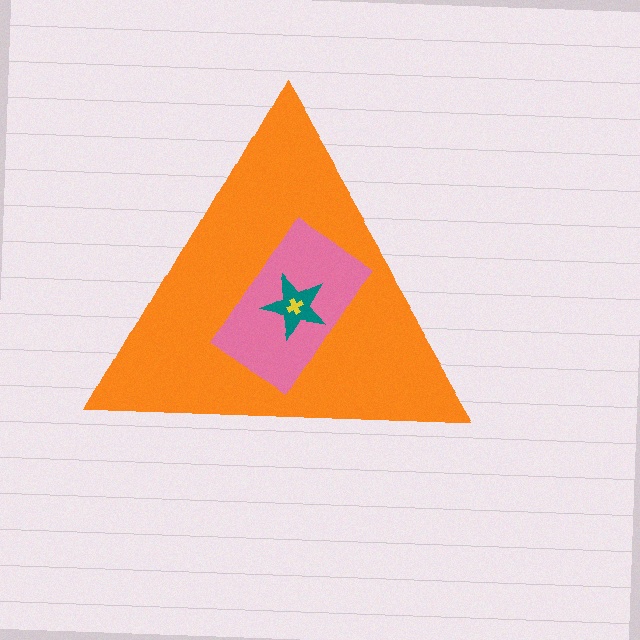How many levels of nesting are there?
4.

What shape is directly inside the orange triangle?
The pink rectangle.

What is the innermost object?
The yellow cross.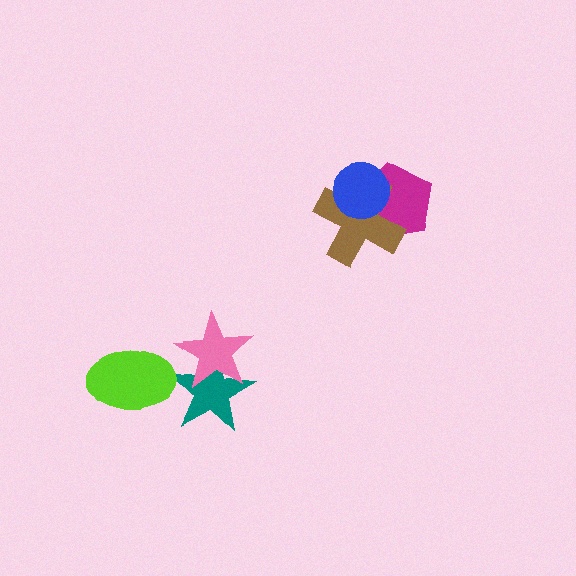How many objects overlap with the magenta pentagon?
2 objects overlap with the magenta pentagon.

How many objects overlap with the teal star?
2 objects overlap with the teal star.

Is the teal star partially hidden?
Yes, it is partially covered by another shape.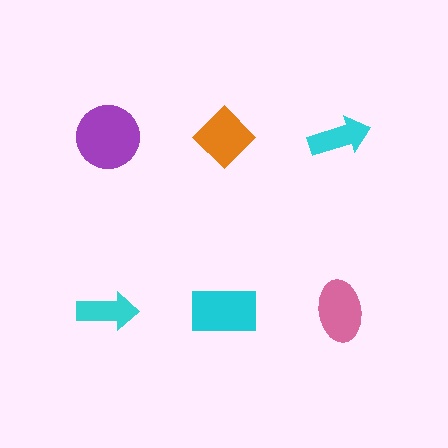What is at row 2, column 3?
A pink ellipse.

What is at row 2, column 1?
A cyan arrow.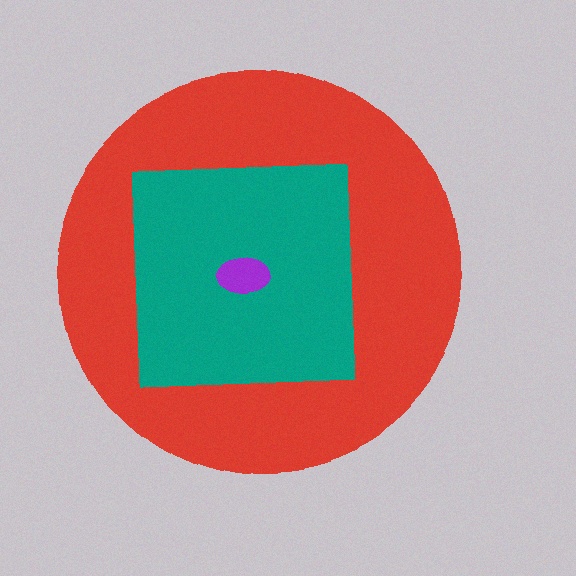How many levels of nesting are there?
3.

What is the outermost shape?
The red circle.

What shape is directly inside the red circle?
The teal square.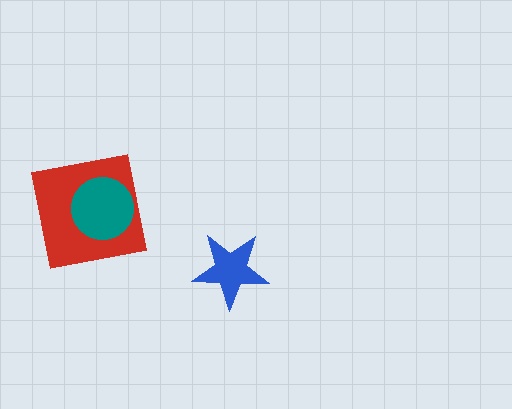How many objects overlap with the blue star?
0 objects overlap with the blue star.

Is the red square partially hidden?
Yes, it is partially covered by another shape.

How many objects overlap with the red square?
1 object overlaps with the red square.